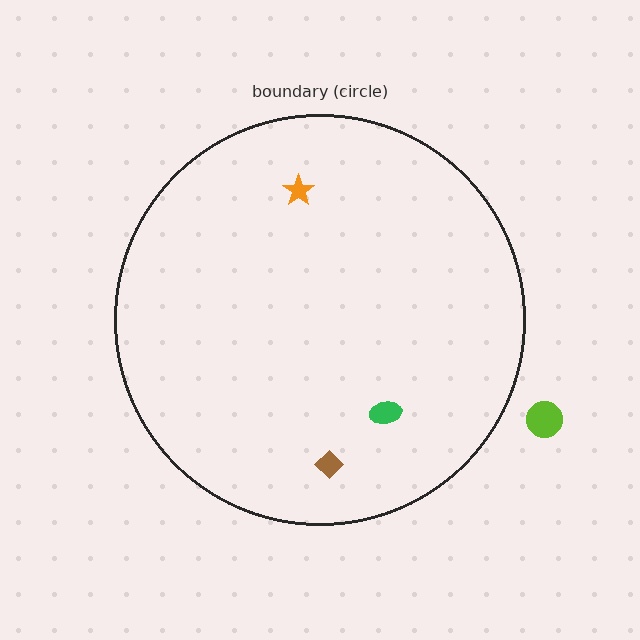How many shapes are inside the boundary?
3 inside, 1 outside.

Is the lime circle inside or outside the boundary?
Outside.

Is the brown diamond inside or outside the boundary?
Inside.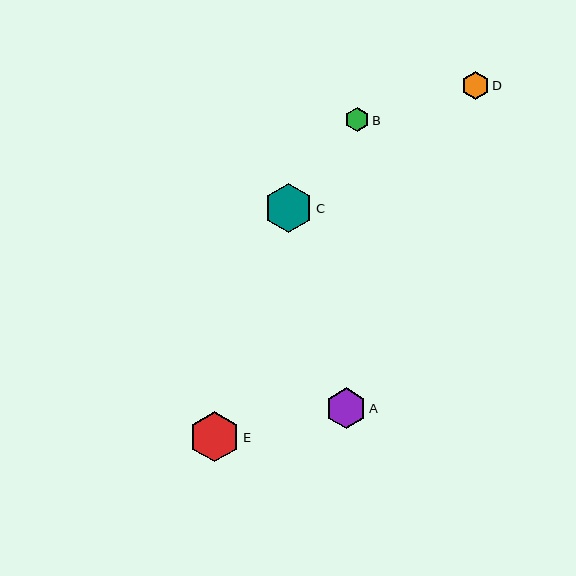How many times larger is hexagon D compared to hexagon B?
Hexagon D is approximately 1.1 times the size of hexagon B.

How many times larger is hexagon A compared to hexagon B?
Hexagon A is approximately 1.7 times the size of hexagon B.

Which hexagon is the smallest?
Hexagon B is the smallest with a size of approximately 24 pixels.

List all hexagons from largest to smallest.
From largest to smallest: E, C, A, D, B.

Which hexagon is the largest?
Hexagon E is the largest with a size of approximately 50 pixels.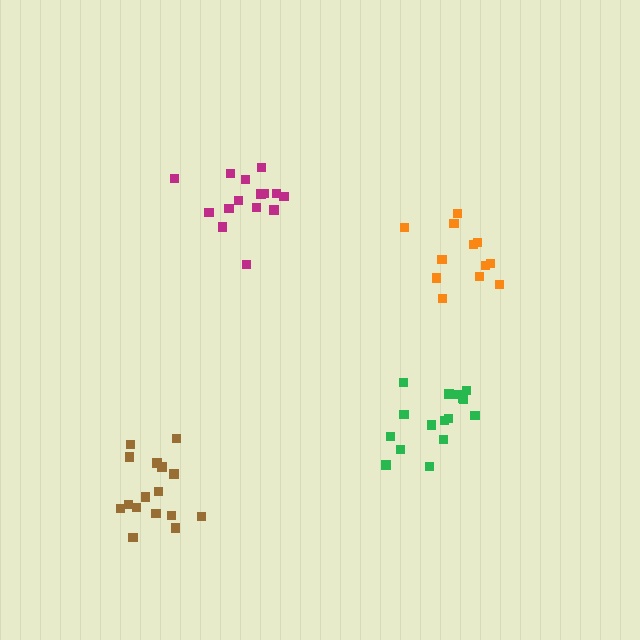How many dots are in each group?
Group 1: 12 dots, Group 2: 16 dots, Group 3: 16 dots, Group 4: 15 dots (59 total).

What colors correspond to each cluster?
The clusters are colored: orange, green, brown, magenta.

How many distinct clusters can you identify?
There are 4 distinct clusters.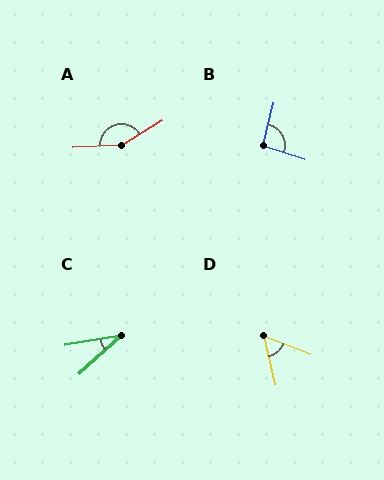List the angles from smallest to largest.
C (32°), D (55°), B (94°), A (151°).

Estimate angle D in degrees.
Approximately 55 degrees.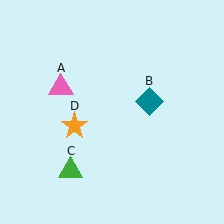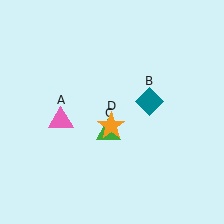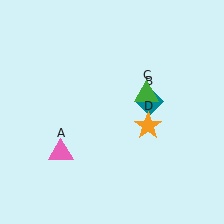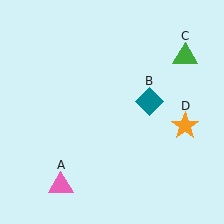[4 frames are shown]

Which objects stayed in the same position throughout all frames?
Teal diamond (object B) remained stationary.